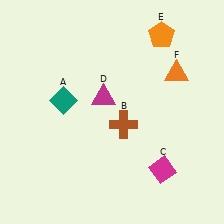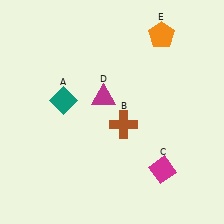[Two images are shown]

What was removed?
The orange triangle (F) was removed in Image 2.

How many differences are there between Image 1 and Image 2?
There is 1 difference between the two images.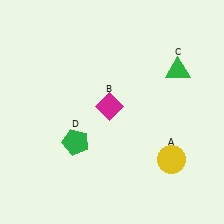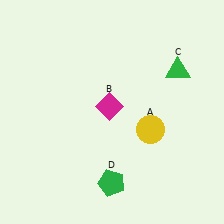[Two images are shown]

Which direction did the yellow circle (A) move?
The yellow circle (A) moved up.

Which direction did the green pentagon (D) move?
The green pentagon (D) moved down.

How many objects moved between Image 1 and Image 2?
2 objects moved between the two images.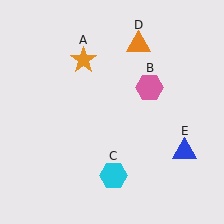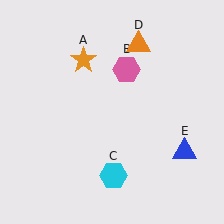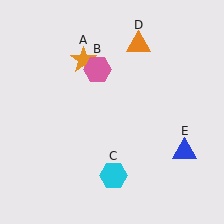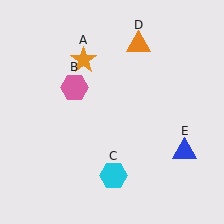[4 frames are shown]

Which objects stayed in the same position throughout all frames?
Orange star (object A) and cyan hexagon (object C) and orange triangle (object D) and blue triangle (object E) remained stationary.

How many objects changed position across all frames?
1 object changed position: pink hexagon (object B).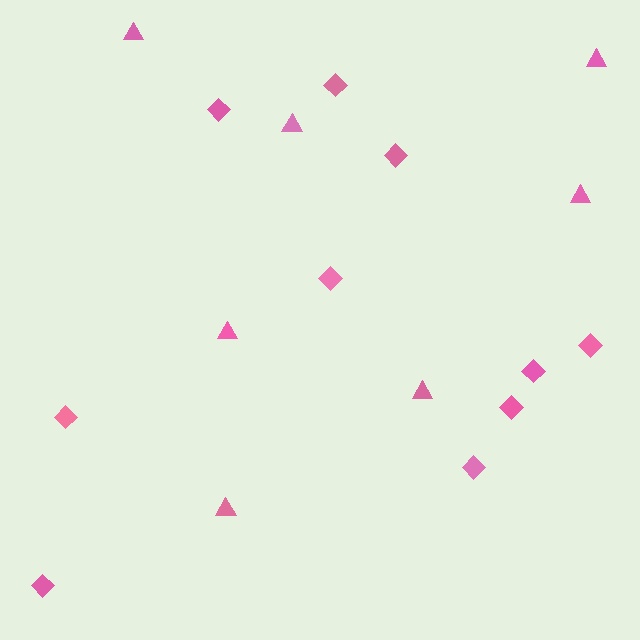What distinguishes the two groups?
There are 2 groups: one group of triangles (7) and one group of diamonds (10).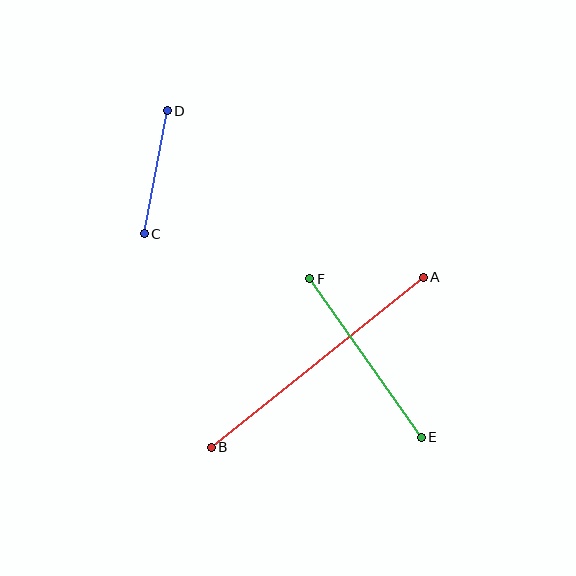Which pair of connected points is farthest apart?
Points A and B are farthest apart.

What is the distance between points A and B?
The distance is approximately 272 pixels.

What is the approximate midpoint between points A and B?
The midpoint is at approximately (317, 362) pixels.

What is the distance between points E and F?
The distance is approximately 194 pixels.